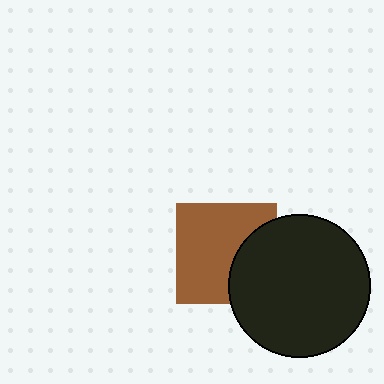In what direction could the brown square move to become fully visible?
The brown square could move left. That would shift it out from behind the black circle entirely.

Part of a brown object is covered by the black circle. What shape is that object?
It is a square.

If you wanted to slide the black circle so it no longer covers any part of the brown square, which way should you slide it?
Slide it right — that is the most direct way to separate the two shapes.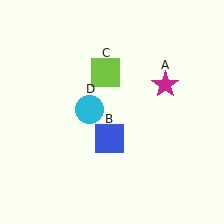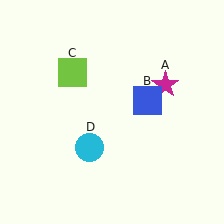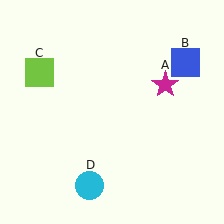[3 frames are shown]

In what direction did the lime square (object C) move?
The lime square (object C) moved left.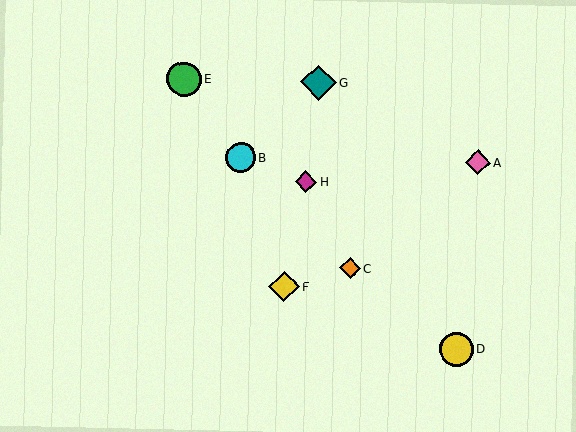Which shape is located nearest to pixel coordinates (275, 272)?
The yellow diamond (labeled F) at (284, 287) is nearest to that location.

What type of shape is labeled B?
Shape B is a cyan circle.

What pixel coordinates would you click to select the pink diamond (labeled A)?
Click at (478, 162) to select the pink diamond A.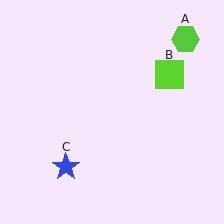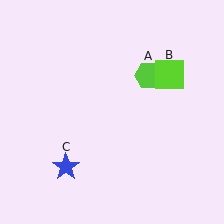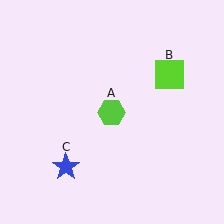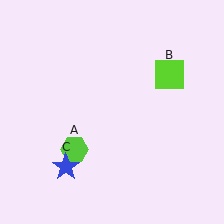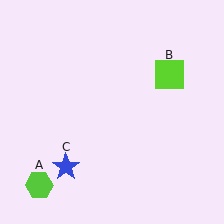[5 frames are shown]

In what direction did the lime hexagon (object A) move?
The lime hexagon (object A) moved down and to the left.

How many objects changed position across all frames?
1 object changed position: lime hexagon (object A).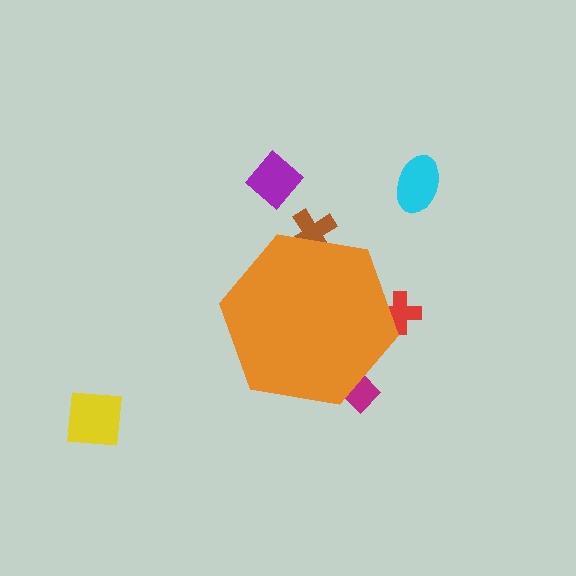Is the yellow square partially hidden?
No, the yellow square is fully visible.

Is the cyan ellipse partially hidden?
No, the cyan ellipse is fully visible.